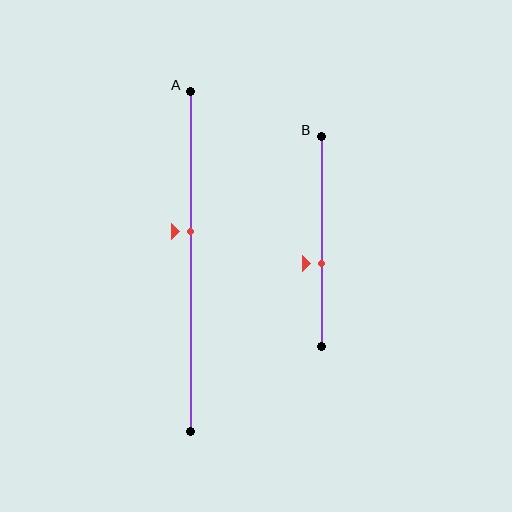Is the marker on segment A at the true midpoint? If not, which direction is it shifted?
No, the marker on segment A is shifted upward by about 9% of the segment length.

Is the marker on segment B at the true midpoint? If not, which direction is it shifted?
No, the marker on segment B is shifted downward by about 10% of the segment length.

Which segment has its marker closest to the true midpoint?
Segment A has its marker closest to the true midpoint.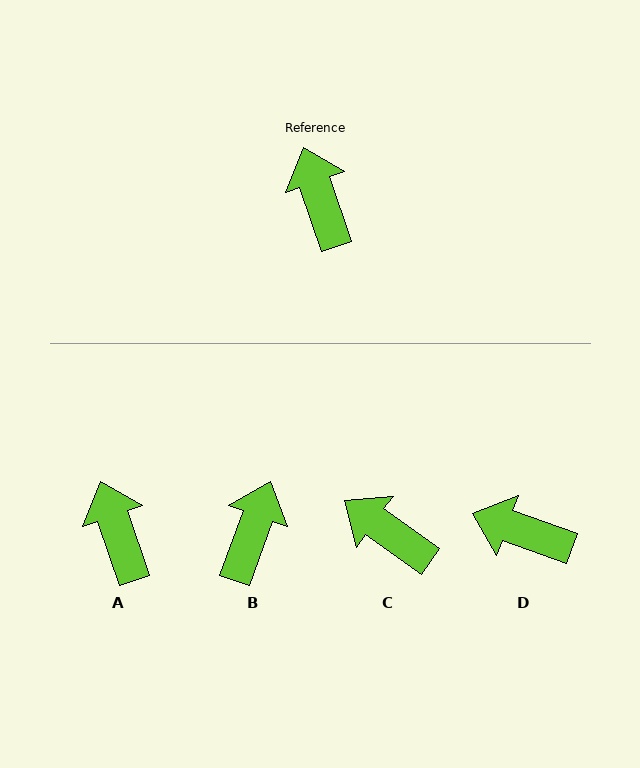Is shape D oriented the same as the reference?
No, it is off by about 52 degrees.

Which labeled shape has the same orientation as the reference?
A.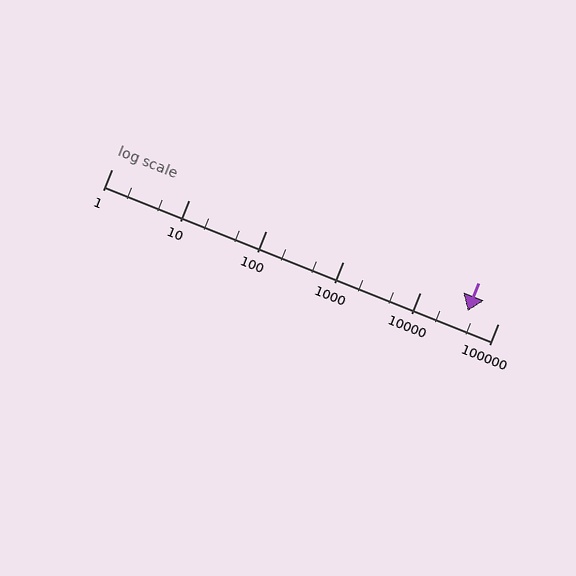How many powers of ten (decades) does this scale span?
The scale spans 5 decades, from 1 to 100000.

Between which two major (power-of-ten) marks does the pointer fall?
The pointer is between 10000 and 100000.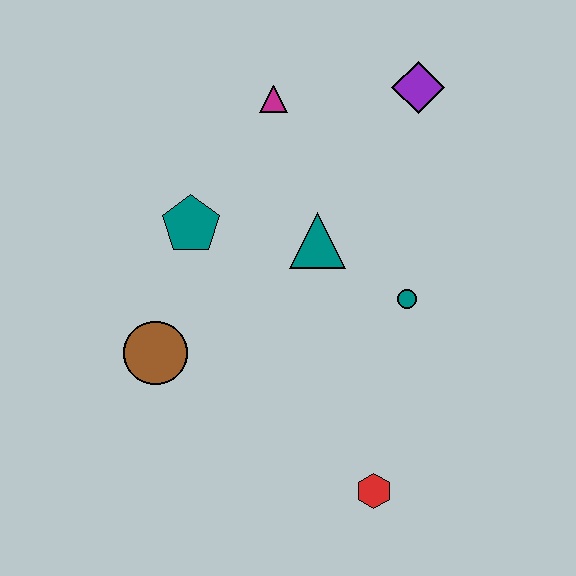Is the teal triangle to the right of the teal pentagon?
Yes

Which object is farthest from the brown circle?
The purple diamond is farthest from the brown circle.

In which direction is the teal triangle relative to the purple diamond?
The teal triangle is below the purple diamond.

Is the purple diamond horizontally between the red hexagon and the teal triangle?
No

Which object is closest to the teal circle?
The teal triangle is closest to the teal circle.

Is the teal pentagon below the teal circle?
No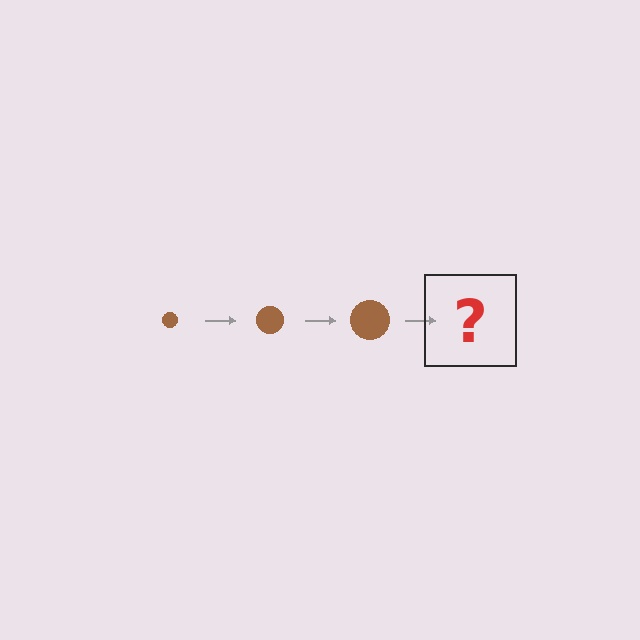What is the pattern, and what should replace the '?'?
The pattern is that the circle gets progressively larger each step. The '?' should be a brown circle, larger than the previous one.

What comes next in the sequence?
The next element should be a brown circle, larger than the previous one.